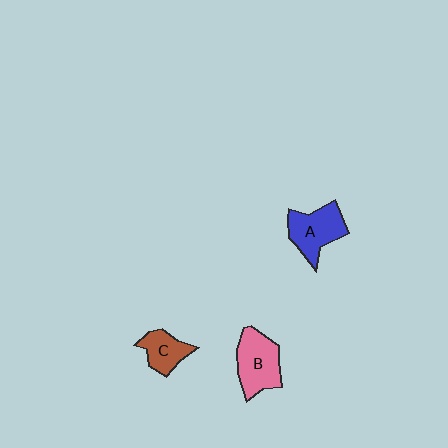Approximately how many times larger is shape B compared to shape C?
Approximately 1.6 times.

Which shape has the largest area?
Shape B (pink).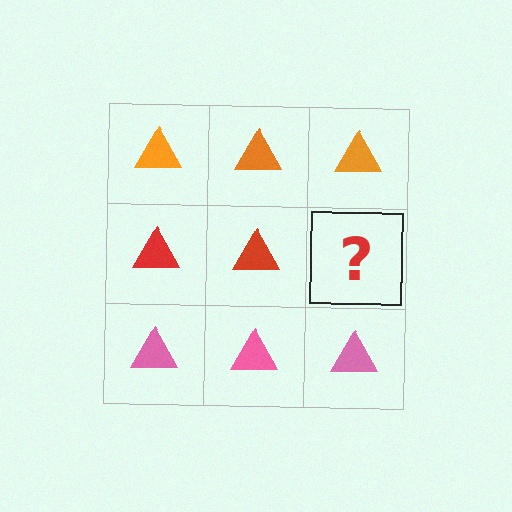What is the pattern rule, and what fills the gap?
The rule is that each row has a consistent color. The gap should be filled with a red triangle.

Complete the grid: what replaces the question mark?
The question mark should be replaced with a red triangle.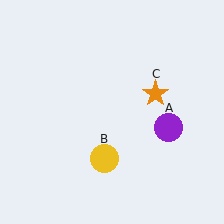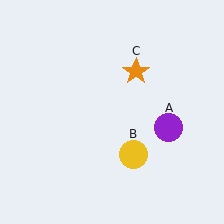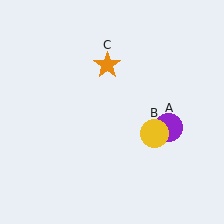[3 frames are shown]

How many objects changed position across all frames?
2 objects changed position: yellow circle (object B), orange star (object C).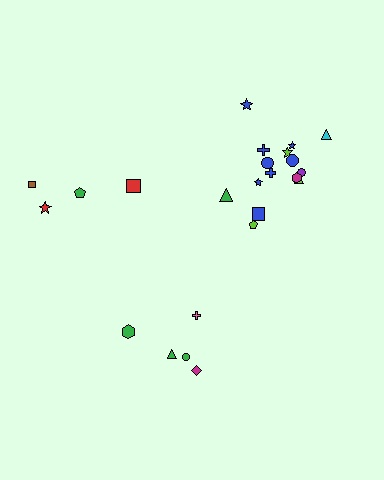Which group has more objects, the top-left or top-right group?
The top-right group.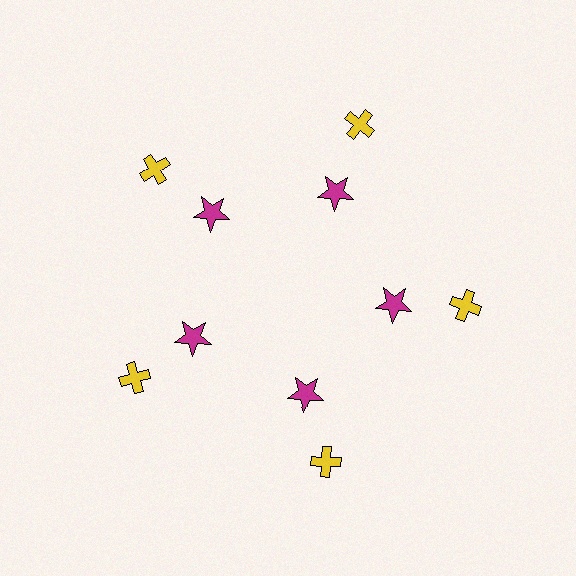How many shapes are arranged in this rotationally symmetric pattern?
There are 10 shapes, arranged in 5 groups of 2.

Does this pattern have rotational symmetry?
Yes, this pattern has 5-fold rotational symmetry. It looks the same after rotating 72 degrees around the center.